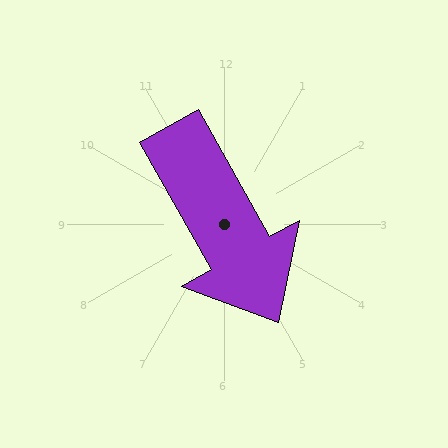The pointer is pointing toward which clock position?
Roughly 5 o'clock.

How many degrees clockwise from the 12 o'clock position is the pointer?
Approximately 151 degrees.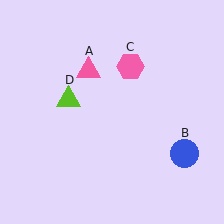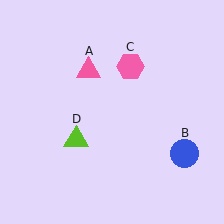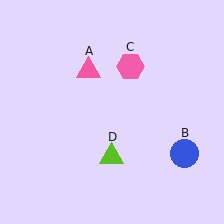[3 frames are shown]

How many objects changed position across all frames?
1 object changed position: lime triangle (object D).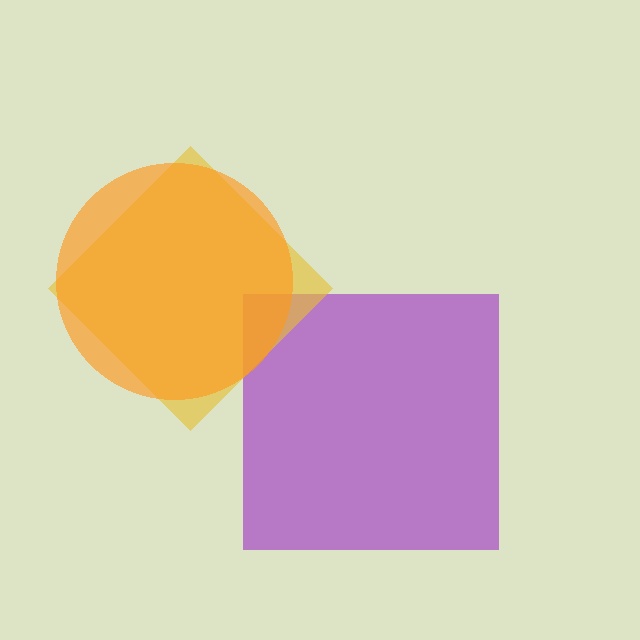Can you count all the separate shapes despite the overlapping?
Yes, there are 3 separate shapes.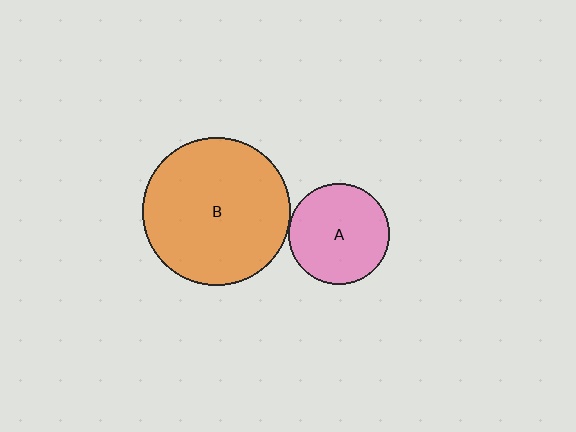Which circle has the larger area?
Circle B (orange).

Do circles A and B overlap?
Yes.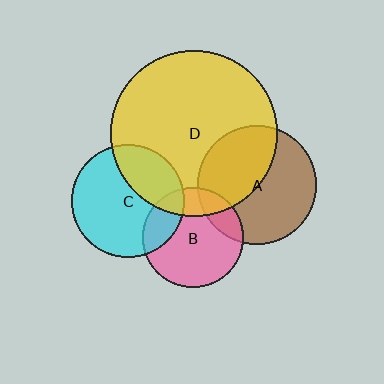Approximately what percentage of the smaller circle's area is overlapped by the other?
Approximately 30%.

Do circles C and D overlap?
Yes.